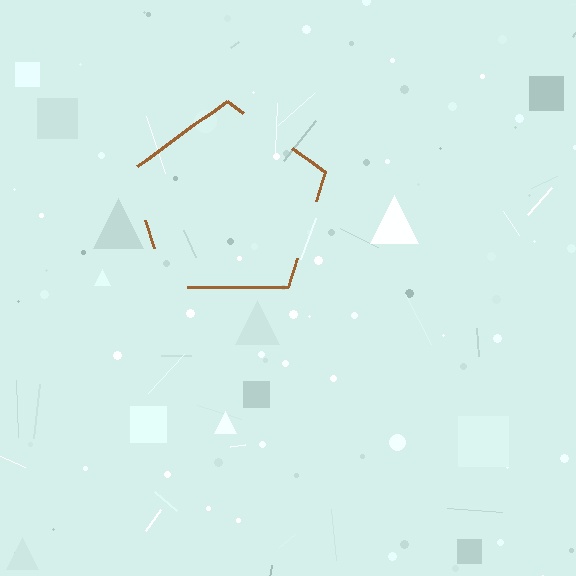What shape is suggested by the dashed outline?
The dashed outline suggests a pentagon.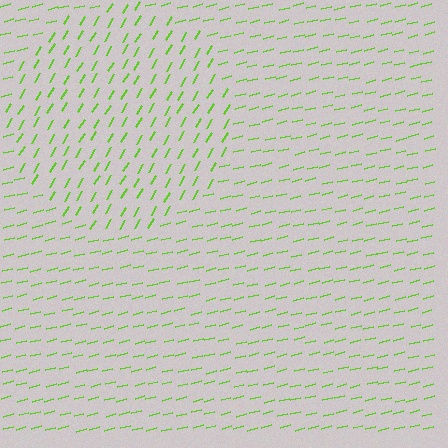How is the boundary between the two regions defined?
The boundary is defined purely by a change in line orientation (approximately 45 degrees difference). All lines are the same color and thickness.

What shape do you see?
I see a circle.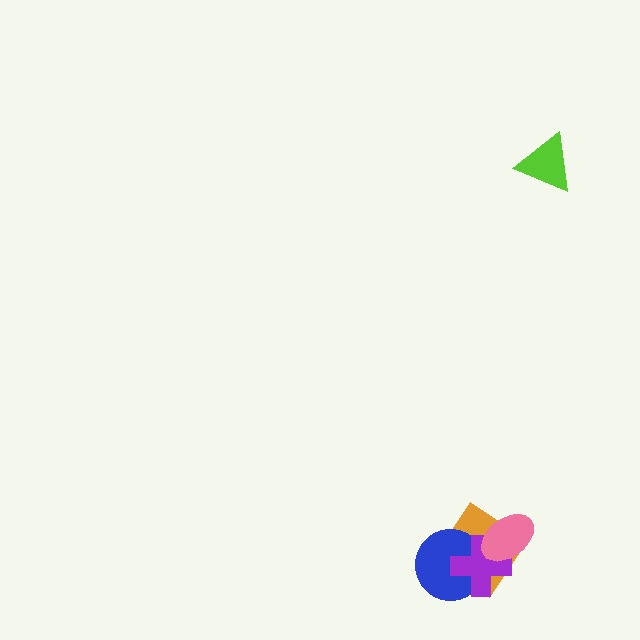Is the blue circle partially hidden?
Yes, it is partially covered by another shape.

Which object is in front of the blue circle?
The purple cross is in front of the blue circle.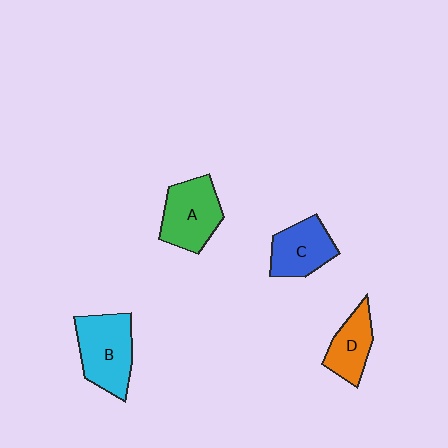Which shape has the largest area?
Shape B (cyan).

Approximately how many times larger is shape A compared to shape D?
Approximately 1.4 times.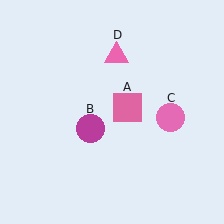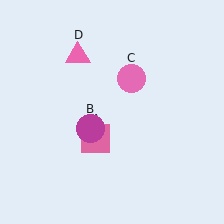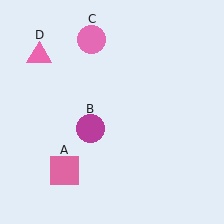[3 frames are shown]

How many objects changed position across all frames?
3 objects changed position: pink square (object A), pink circle (object C), pink triangle (object D).